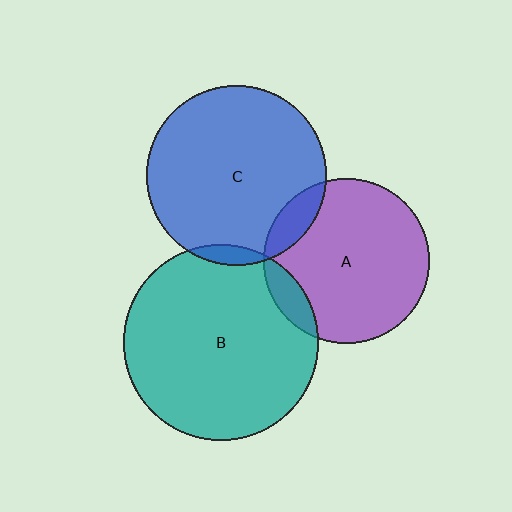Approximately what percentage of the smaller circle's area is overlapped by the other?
Approximately 10%.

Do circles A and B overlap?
Yes.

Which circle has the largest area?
Circle B (teal).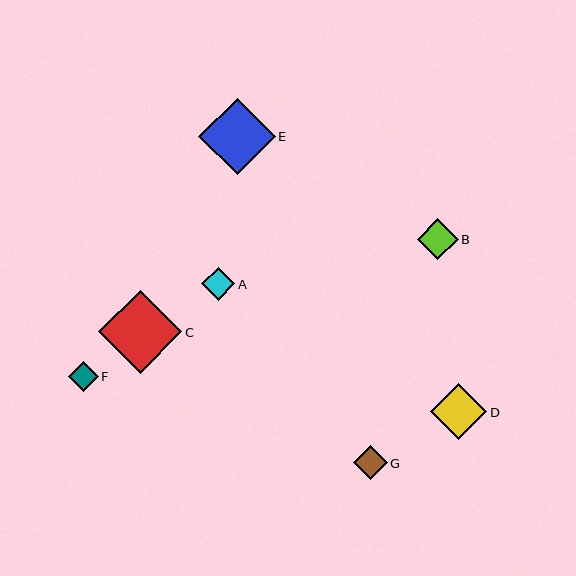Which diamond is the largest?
Diamond C is the largest with a size of approximately 84 pixels.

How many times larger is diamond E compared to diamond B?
Diamond E is approximately 1.9 times the size of diamond B.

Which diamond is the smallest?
Diamond F is the smallest with a size of approximately 30 pixels.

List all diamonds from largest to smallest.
From largest to smallest: C, E, D, B, G, A, F.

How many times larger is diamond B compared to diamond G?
Diamond B is approximately 1.2 times the size of diamond G.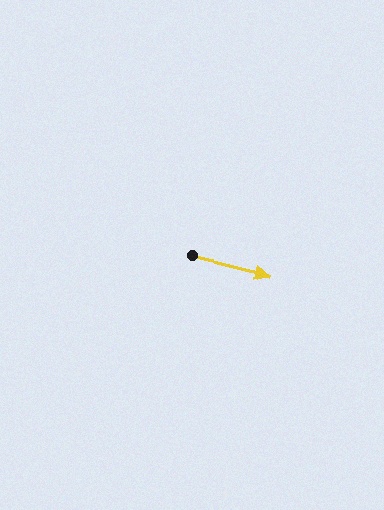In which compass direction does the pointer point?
East.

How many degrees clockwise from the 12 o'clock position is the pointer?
Approximately 104 degrees.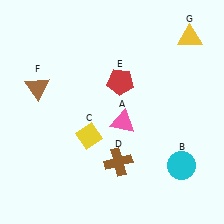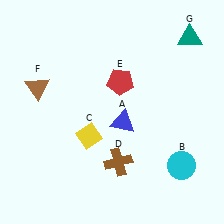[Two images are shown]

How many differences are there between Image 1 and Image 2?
There are 2 differences between the two images.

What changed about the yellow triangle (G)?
In Image 1, G is yellow. In Image 2, it changed to teal.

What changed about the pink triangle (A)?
In Image 1, A is pink. In Image 2, it changed to blue.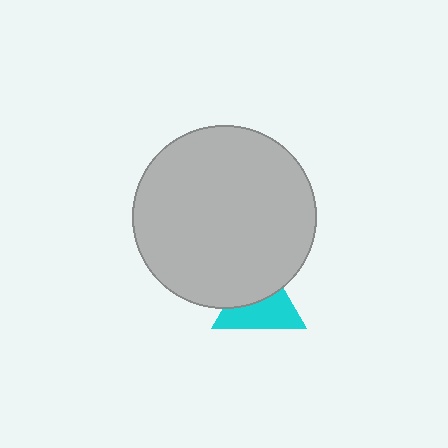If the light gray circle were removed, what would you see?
You would see the complete cyan triangle.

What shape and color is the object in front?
The object in front is a light gray circle.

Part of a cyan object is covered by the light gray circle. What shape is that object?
It is a triangle.